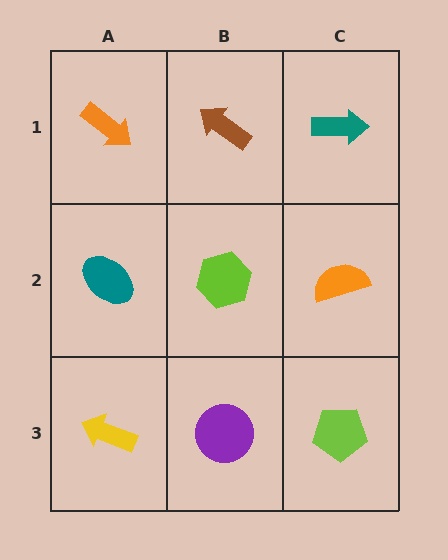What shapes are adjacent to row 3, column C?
An orange semicircle (row 2, column C), a purple circle (row 3, column B).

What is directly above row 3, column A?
A teal ellipse.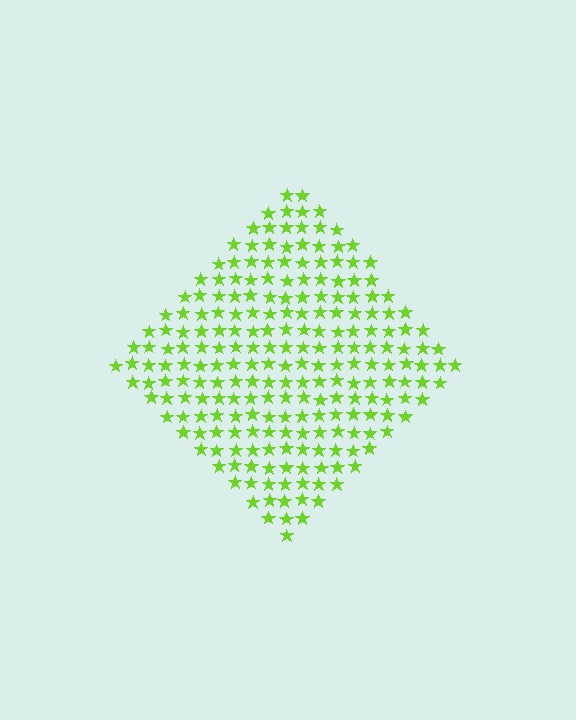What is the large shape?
The large shape is a diamond.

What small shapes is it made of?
It is made of small stars.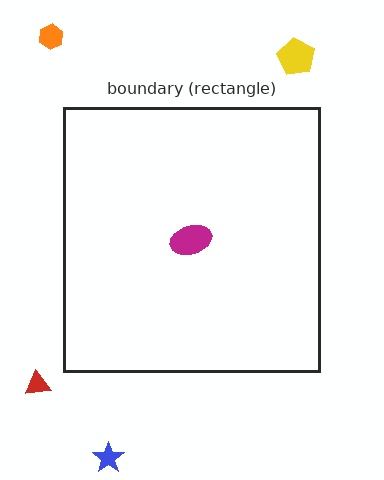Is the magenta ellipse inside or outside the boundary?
Inside.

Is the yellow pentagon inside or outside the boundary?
Outside.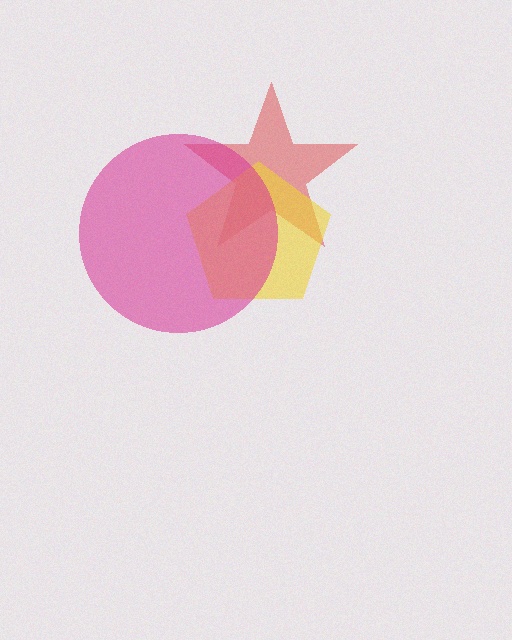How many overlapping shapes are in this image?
There are 3 overlapping shapes in the image.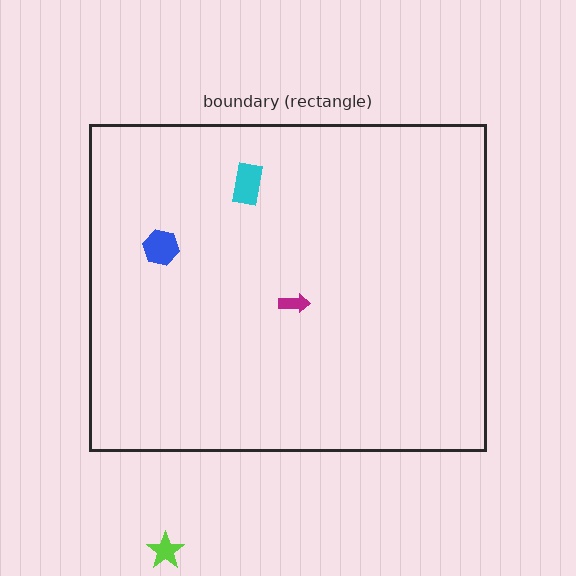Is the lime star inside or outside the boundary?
Outside.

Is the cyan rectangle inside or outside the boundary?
Inside.